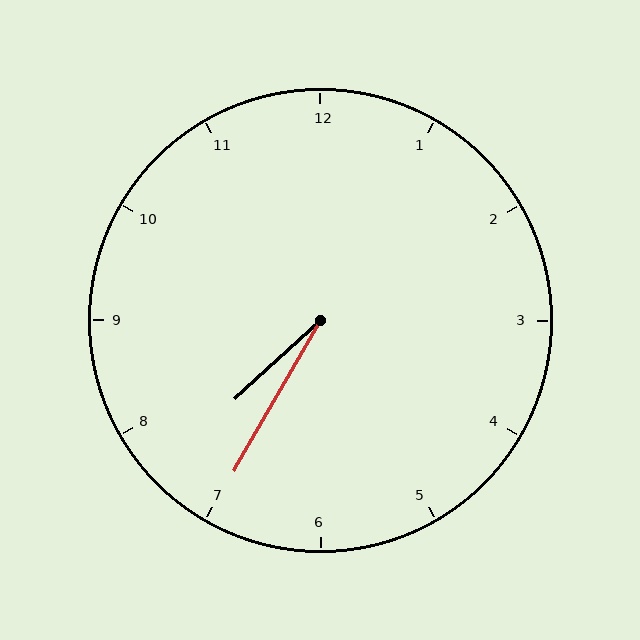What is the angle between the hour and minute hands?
Approximately 18 degrees.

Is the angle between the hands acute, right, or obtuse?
It is acute.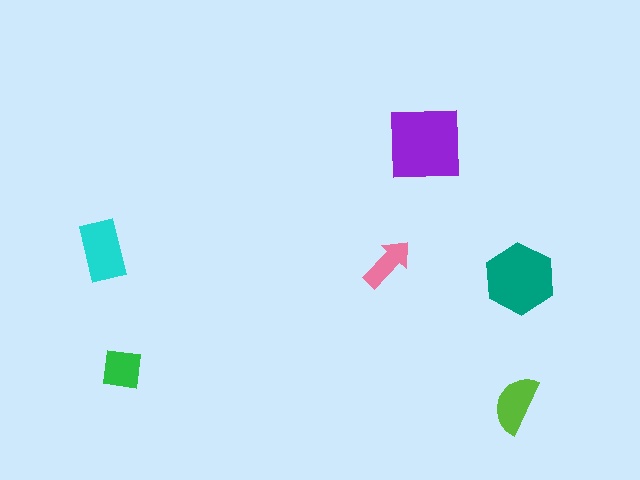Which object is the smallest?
The pink arrow.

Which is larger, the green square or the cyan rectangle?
The cyan rectangle.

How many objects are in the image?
There are 6 objects in the image.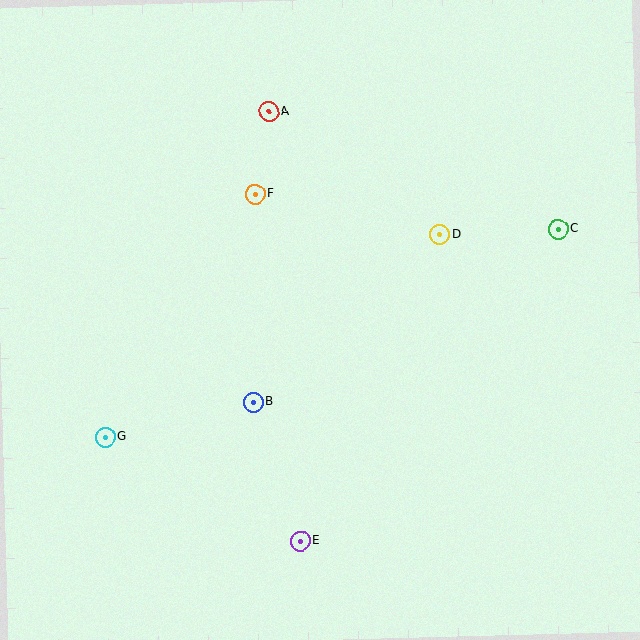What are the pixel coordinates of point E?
Point E is at (300, 541).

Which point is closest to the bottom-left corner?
Point G is closest to the bottom-left corner.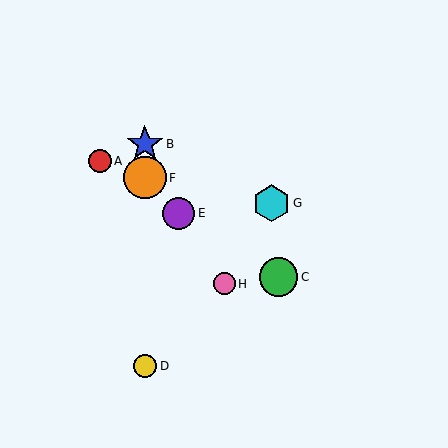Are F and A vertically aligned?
No, F is at x≈145 and A is at x≈100.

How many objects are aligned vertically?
3 objects (B, D, F) are aligned vertically.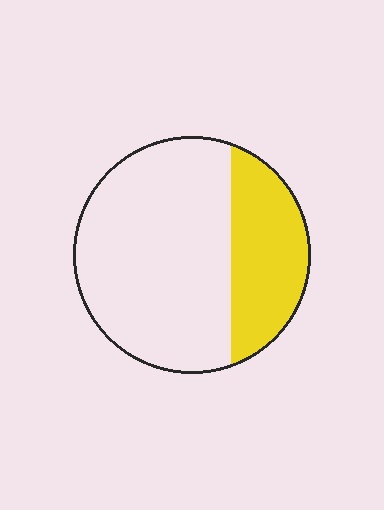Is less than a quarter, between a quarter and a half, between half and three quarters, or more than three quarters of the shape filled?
Between a quarter and a half.